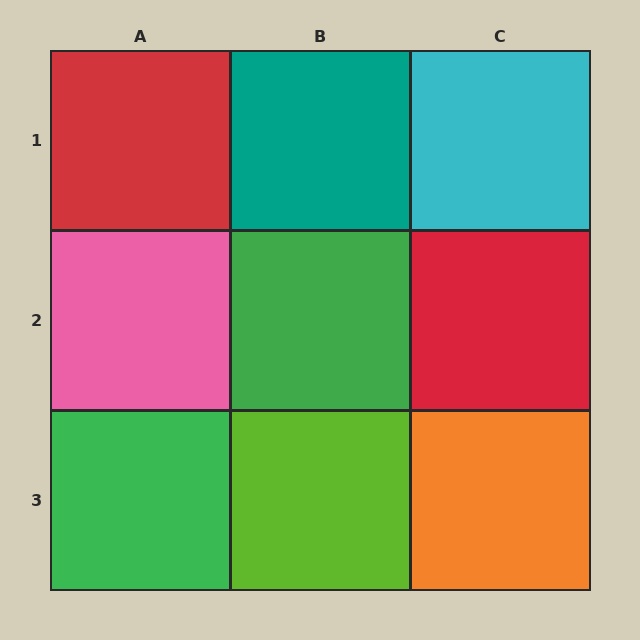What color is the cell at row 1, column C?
Cyan.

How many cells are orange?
1 cell is orange.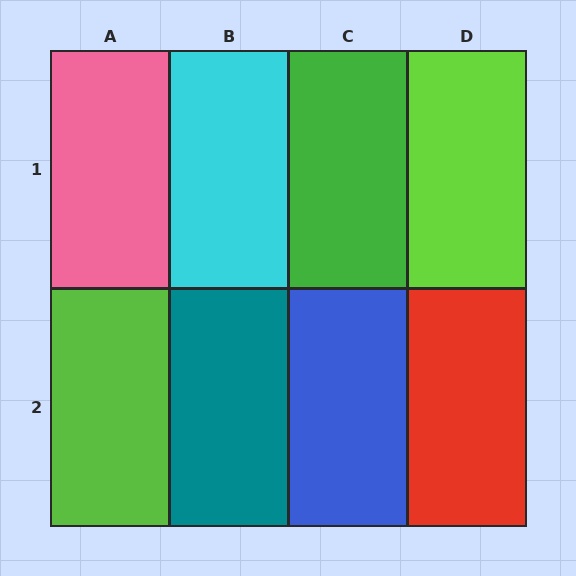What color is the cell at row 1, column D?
Lime.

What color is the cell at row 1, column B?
Cyan.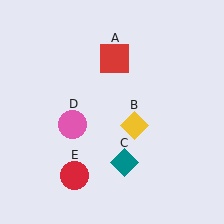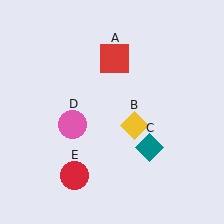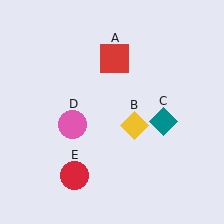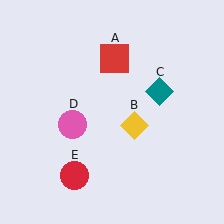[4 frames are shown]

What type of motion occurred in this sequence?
The teal diamond (object C) rotated counterclockwise around the center of the scene.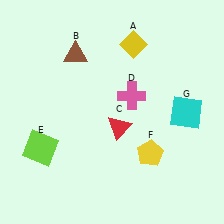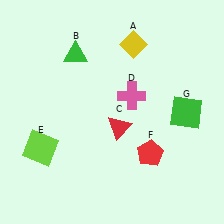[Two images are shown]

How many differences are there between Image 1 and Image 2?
There are 3 differences between the two images.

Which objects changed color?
B changed from brown to green. F changed from yellow to red. G changed from cyan to green.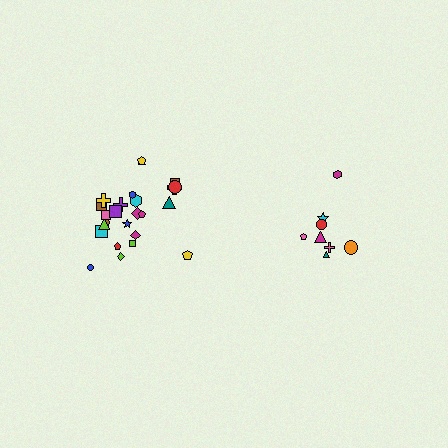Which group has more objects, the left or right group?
The left group.